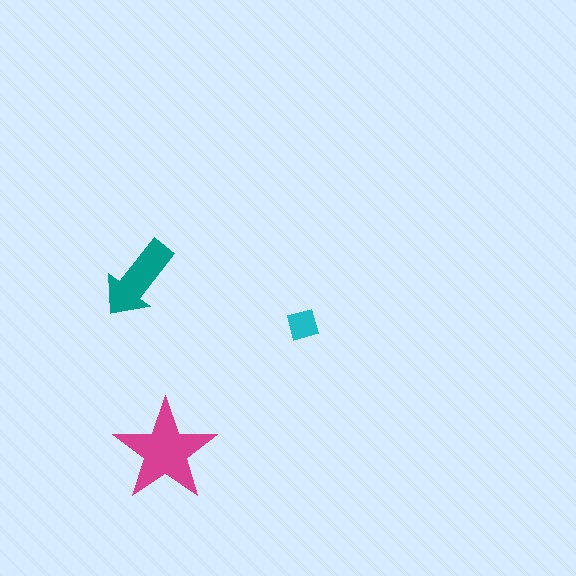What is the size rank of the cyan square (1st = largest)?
3rd.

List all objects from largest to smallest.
The magenta star, the teal arrow, the cyan square.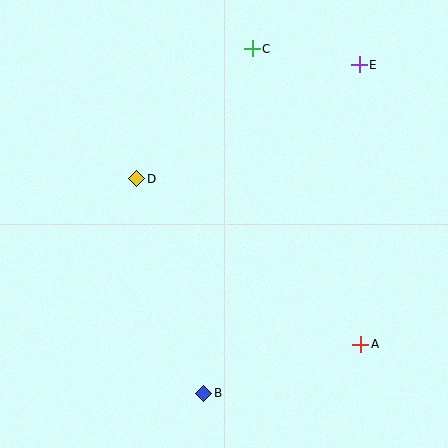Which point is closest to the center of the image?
Point D at (137, 179) is closest to the center.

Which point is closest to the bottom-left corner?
Point B is closest to the bottom-left corner.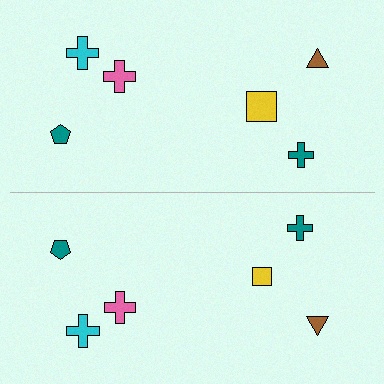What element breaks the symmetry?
The yellow square on the bottom side has a different size than its mirror counterpart.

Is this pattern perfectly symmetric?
No, the pattern is not perfectly symmetric. The yellow square on the bottom side has a different size than its mirror counterpart.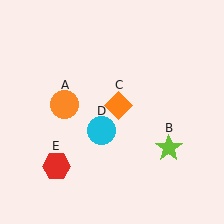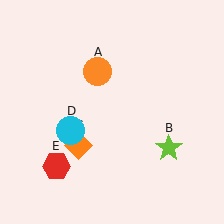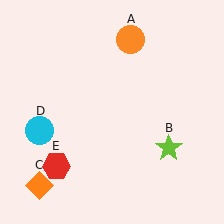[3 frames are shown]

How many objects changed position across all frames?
3 objects changed position: orange circle (object A), orange diamond (object C), cyan circle (object D).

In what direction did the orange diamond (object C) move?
The orange diamond (object C) moved down and to the left.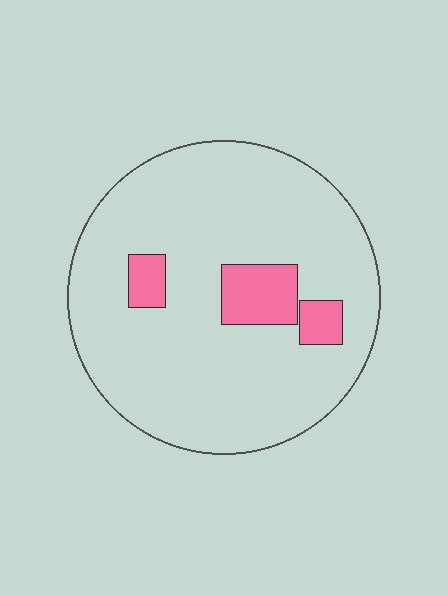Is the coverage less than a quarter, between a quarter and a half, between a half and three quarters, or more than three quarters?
Less than a quarter.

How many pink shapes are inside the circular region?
3.